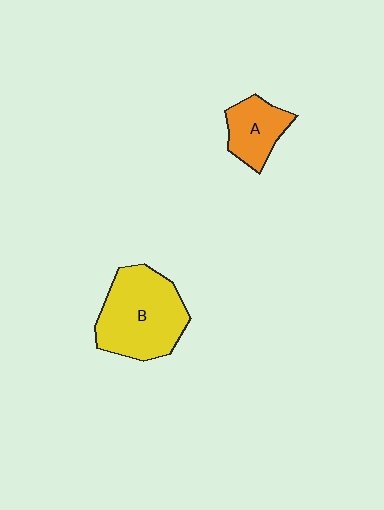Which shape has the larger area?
Shape B (yellow).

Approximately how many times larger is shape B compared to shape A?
Approximately 2.0 times.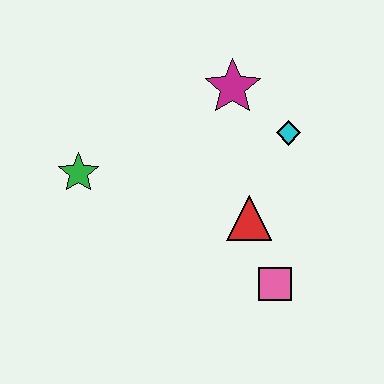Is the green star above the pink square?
Yes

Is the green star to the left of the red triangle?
Yes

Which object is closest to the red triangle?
The pink square is closest to the red triangle.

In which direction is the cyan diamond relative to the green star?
The cyan diamond is to the right of the green star.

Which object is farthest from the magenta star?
The pink square is farthest from the magenta star.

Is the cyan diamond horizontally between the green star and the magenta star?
No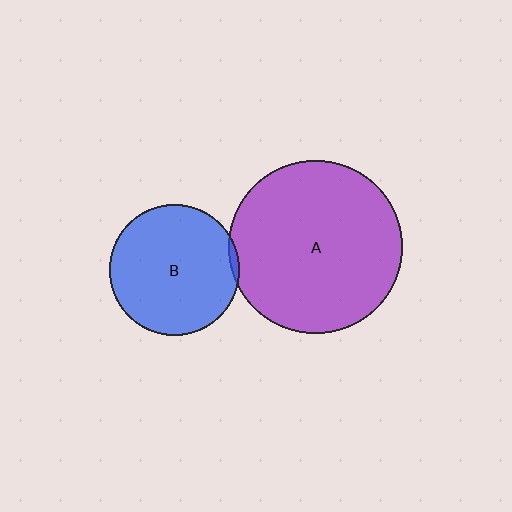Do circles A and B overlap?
Yes.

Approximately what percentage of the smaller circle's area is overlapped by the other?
Approximately 5%.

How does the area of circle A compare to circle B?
Approximately 1.8 times.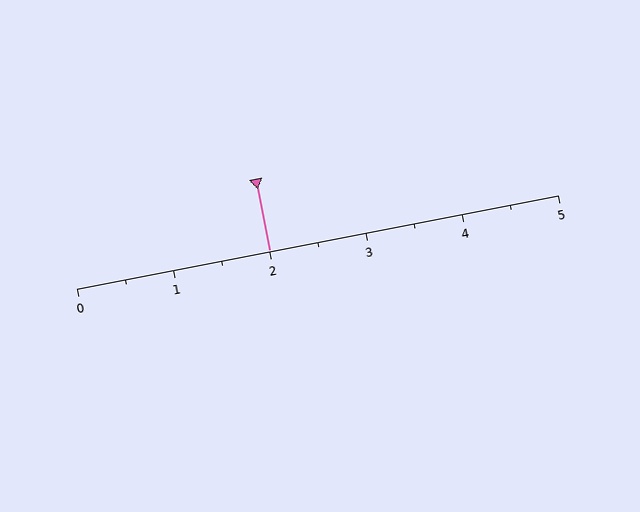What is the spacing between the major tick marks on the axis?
The major ticks are spaced 1 apart.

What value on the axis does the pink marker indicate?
The marker indicates approximately 2.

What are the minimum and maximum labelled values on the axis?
The axis runs from 0 to 5.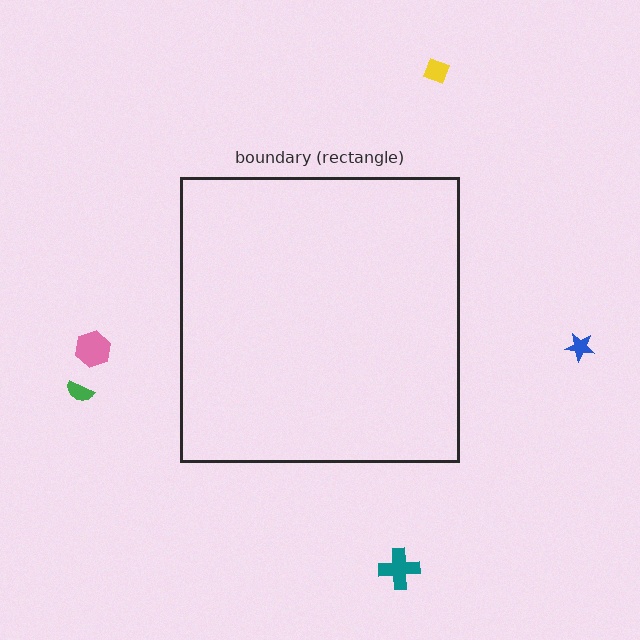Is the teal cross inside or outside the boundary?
Outside.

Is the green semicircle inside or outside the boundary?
Outside.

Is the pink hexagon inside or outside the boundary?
Outside.